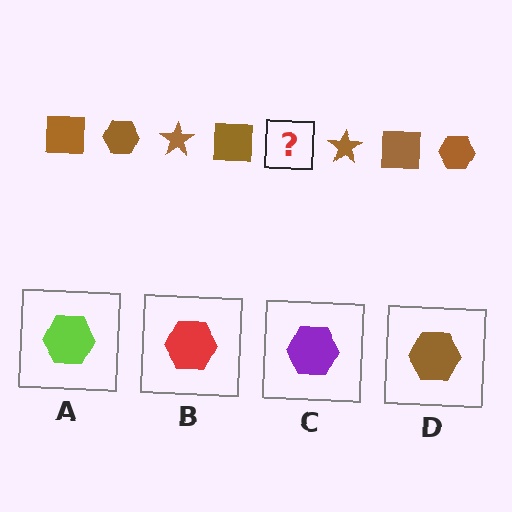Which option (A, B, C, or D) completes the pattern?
D.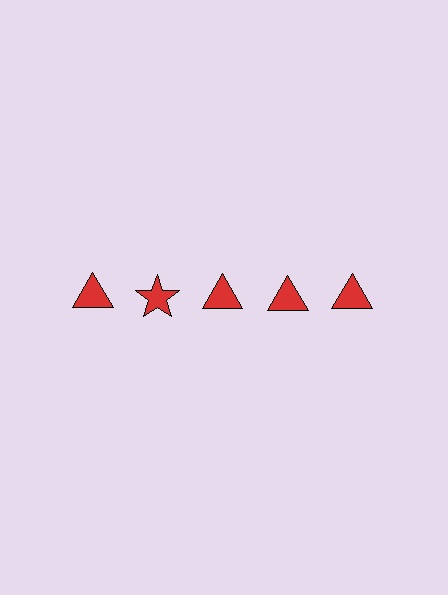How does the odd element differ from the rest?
It has a different shape: star instead of triangle.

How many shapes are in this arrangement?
There are 5 shapes arranged in a grid pattern.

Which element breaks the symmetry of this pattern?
The red star in the top row, second from left column breaks the symmetry. All other shapes are red triangles.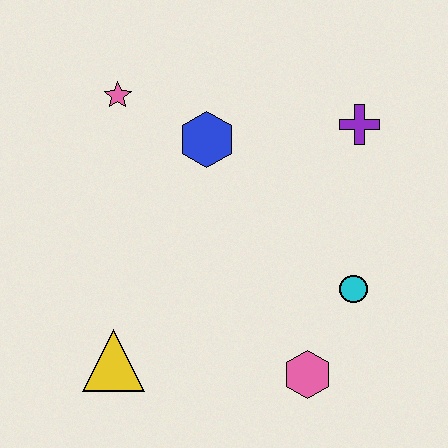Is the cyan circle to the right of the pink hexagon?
Yes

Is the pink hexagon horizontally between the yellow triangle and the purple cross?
Yes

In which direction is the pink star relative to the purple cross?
The pink star is to the left of the purple cross.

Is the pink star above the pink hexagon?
Yes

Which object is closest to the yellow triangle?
The pink hexagon is closest to the yellow triangle.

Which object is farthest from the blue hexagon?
The pink hexagon is farthest from the blue hexagon.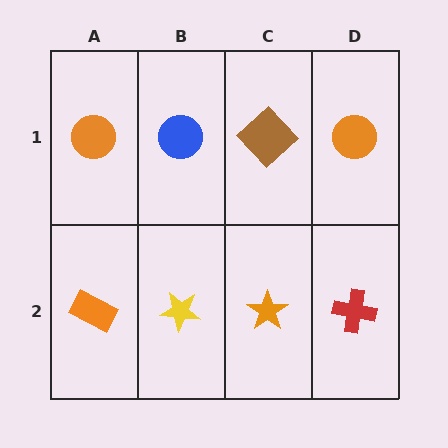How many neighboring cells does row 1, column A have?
2.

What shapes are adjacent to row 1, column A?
An orange rectangle (row 2, column A), a blue circle (row 1, column B).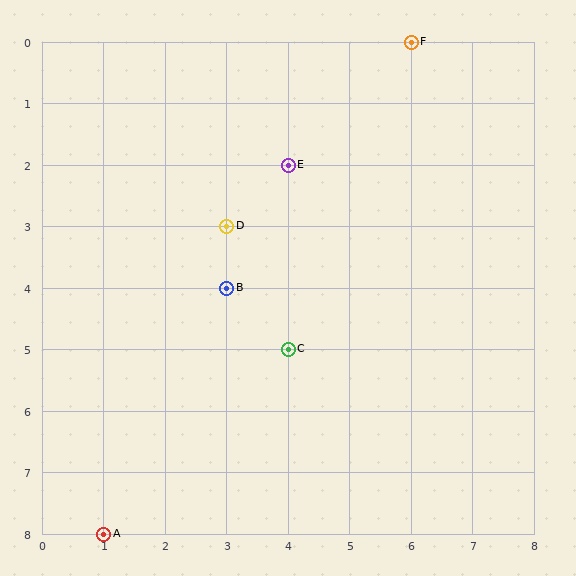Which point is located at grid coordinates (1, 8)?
Point A is at (1, 8).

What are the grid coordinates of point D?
Point D is at grid coordinates (3, 3).